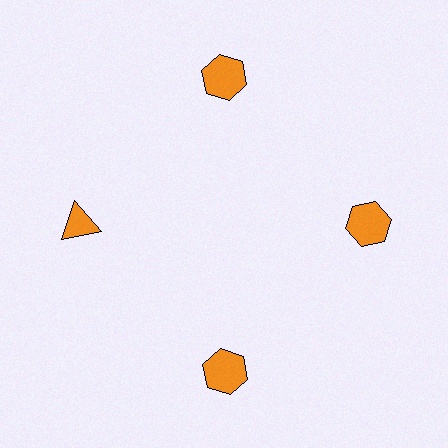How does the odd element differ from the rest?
It has a different shape: triangle instead of hexagon.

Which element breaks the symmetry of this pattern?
The orange triangle at roughly the 9 o'clock position breaks the symmetry. All other shapes are orange hexagons.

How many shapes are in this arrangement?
There are 4 shapes arranged in a ring pattern.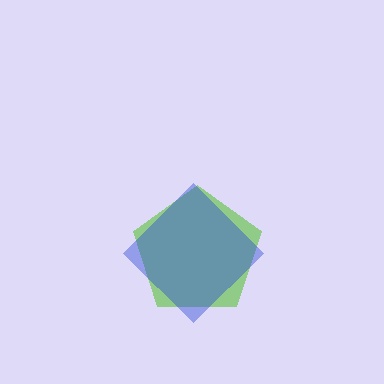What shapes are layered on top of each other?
The layered shapes are: a lime pentagon, a blue diamond.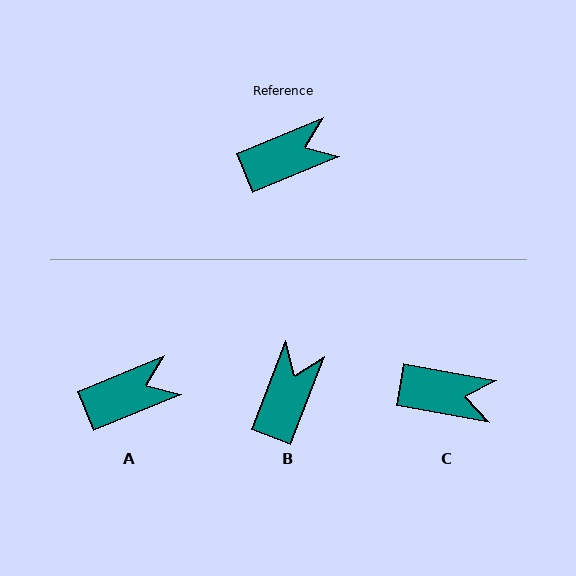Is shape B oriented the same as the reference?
No, it is off by about 46 degrees.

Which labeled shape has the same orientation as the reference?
A.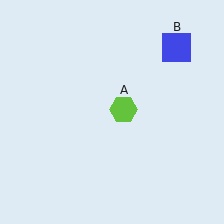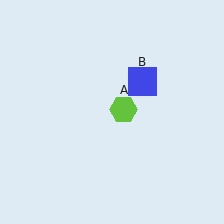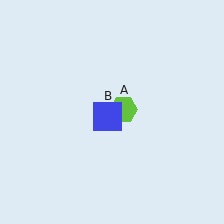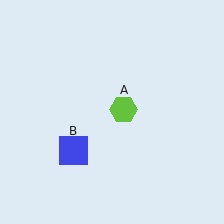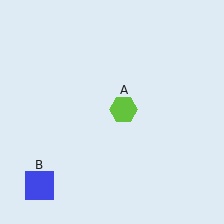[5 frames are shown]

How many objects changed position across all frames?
1 object changed position: blue square (object B).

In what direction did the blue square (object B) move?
The blue square (object B) moved down and to the left.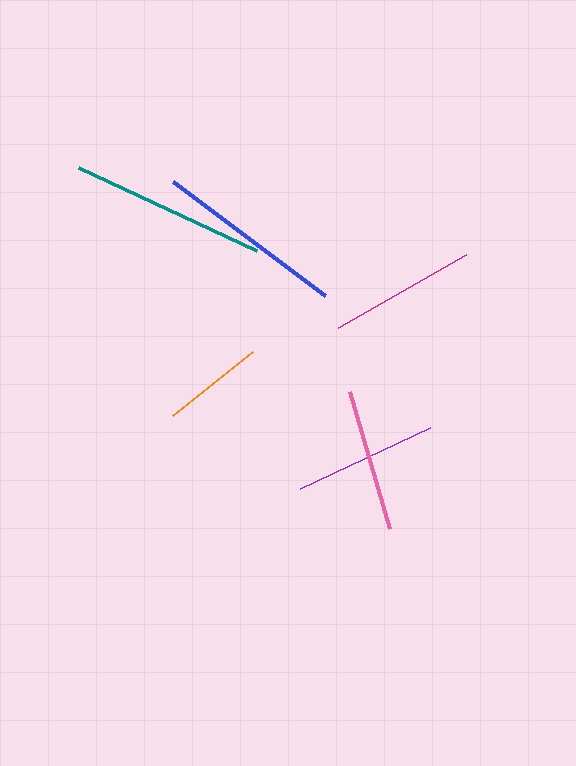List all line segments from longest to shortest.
From longest to shortest: teal, blue, magenta, purple, pink, orange.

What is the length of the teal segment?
The teal segment is approximately 197 pixels long.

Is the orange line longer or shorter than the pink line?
The pink line is longer than the orange line.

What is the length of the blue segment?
The blue segment is approximately 191 pixels long.